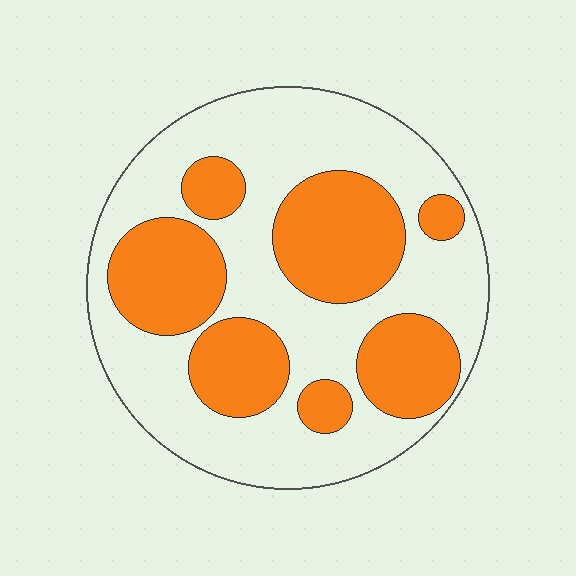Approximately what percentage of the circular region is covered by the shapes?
Approximately 40%.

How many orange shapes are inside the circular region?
7.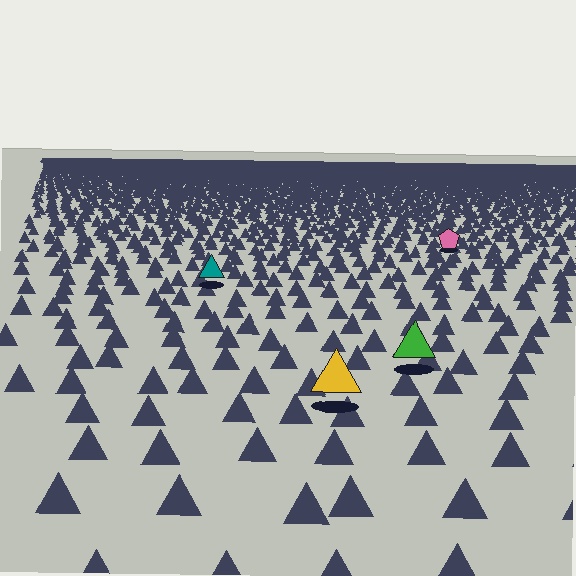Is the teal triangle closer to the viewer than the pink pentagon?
Yes. The teal triangle is closer — you can tell from the texture gradient: the ground texture is coarser near it.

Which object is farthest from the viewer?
The pink pentagon is farthest from the viewer. It appears smaller and the ground texture around it is denser.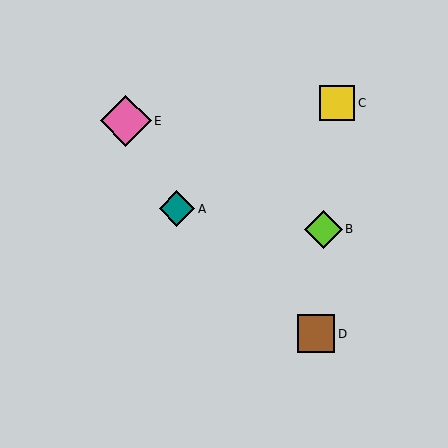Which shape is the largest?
The pink diamond (labeled E) is the largest.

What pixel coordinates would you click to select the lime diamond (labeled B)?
Click at (323, 229) to select the lime diamond B.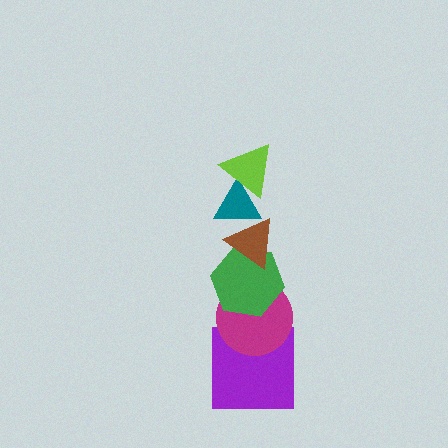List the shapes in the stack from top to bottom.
From top to bottom: the lime triangle, the teal triangle, the brown triangle, the green hexagon, the magenta circle, the purple square.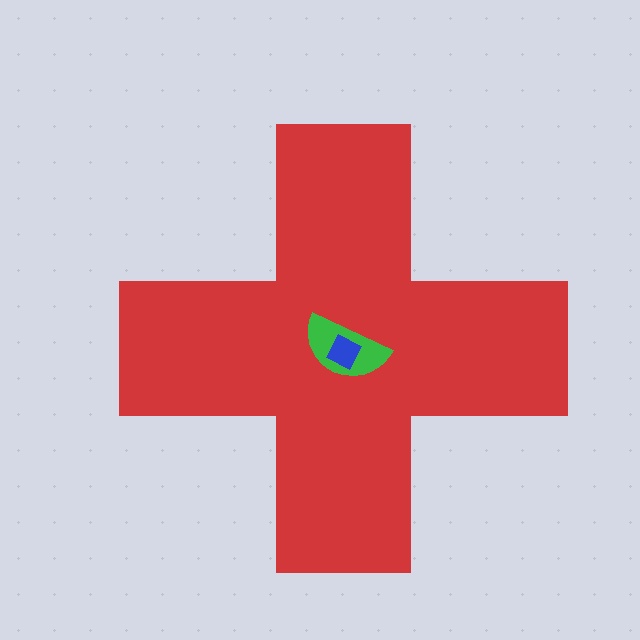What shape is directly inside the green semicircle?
The blue square.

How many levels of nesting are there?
3.